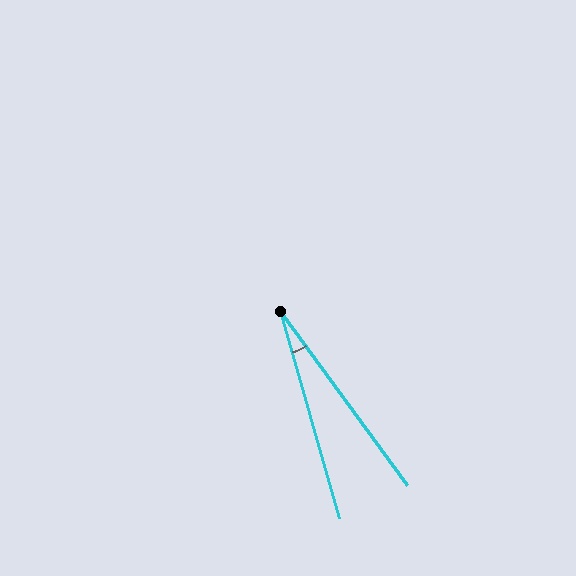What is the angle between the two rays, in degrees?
Approximately 20 degrees.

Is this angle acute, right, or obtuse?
It is acute.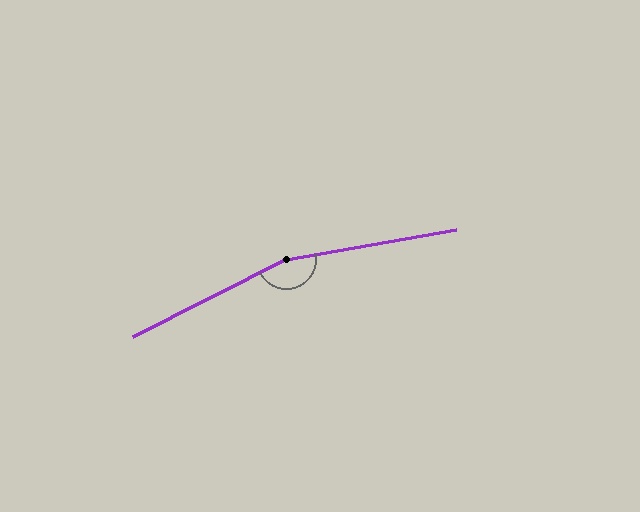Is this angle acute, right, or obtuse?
It is obtuse.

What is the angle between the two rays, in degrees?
Approximately 163 degrees.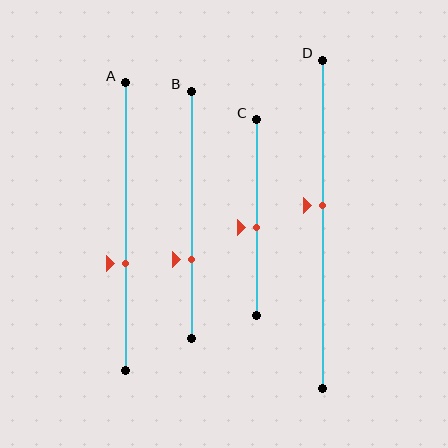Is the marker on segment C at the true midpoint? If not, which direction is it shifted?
No, the marker on segment C is shifted downward by about 5% of the segment length.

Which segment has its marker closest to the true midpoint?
Segment C has its marker closest to the true midpoint.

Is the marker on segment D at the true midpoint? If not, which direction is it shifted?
No, the marker on segment D is shifted upward by about 5% of the segment length.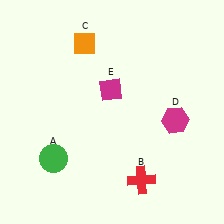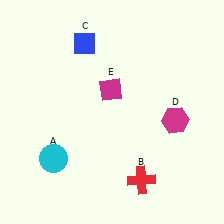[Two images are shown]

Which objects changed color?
A changed from green to cyan. C changed from orange to blue.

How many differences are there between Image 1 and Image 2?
There are 2 differences between the two images.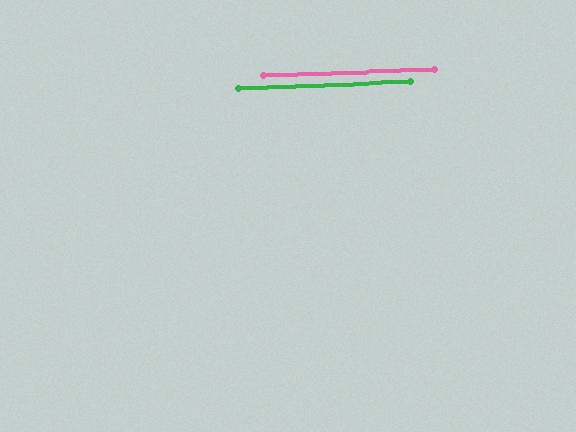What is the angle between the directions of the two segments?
Approximately 0 degrees.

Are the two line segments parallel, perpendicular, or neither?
Parallel — their directions differ by only 0.3°.